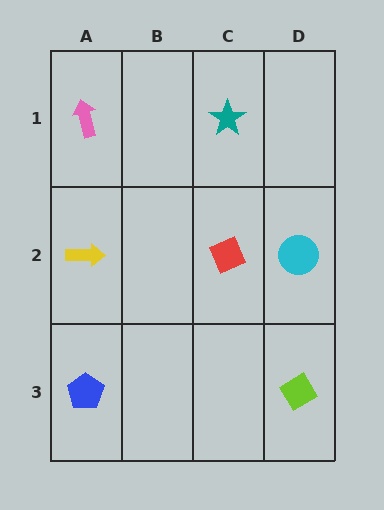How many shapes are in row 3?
2 shapes.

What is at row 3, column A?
A blue pentagon.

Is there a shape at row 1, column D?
No, that cell is empty.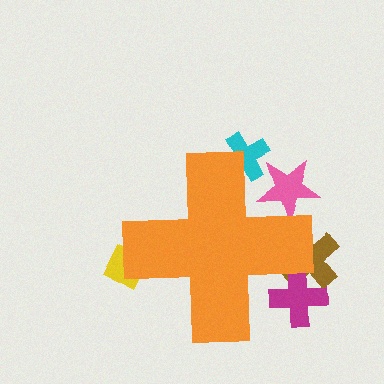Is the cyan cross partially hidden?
Yes, the cyan cross is partially hidden behind the orange cross.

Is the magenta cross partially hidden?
Yes, the magenta cross is partially hidden behind the orange cross.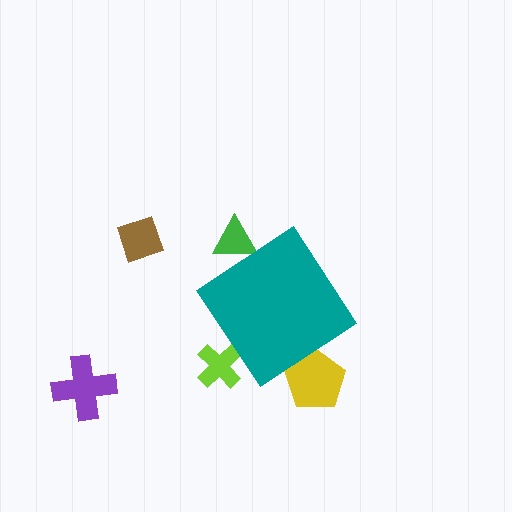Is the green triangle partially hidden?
Yes, the green triangle is partially hidden behind the teal diamond.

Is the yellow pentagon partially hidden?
Yes, the yellow pentagon is partially hidden behind the teal diamond.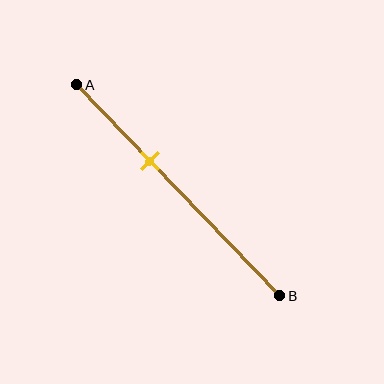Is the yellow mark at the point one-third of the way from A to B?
Yes, the mark is approximately at the one-third point.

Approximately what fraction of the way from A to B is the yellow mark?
The yellow mark is approximately 35% of the way from A to B.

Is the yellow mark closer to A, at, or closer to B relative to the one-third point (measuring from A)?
The yellow mark is approximately at the one-third point of segment AB.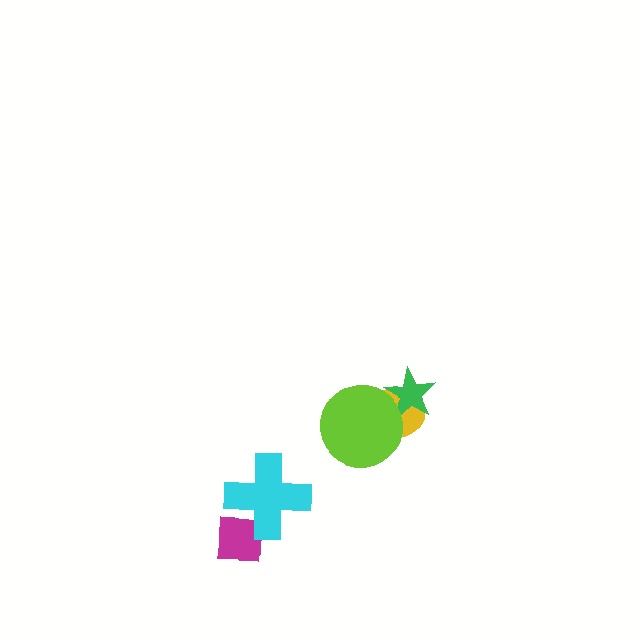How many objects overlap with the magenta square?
1 object overlaps with the magenta square.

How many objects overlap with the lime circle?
2 objects overlap with the lime circle.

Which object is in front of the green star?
The lime circle is in front of the green star.